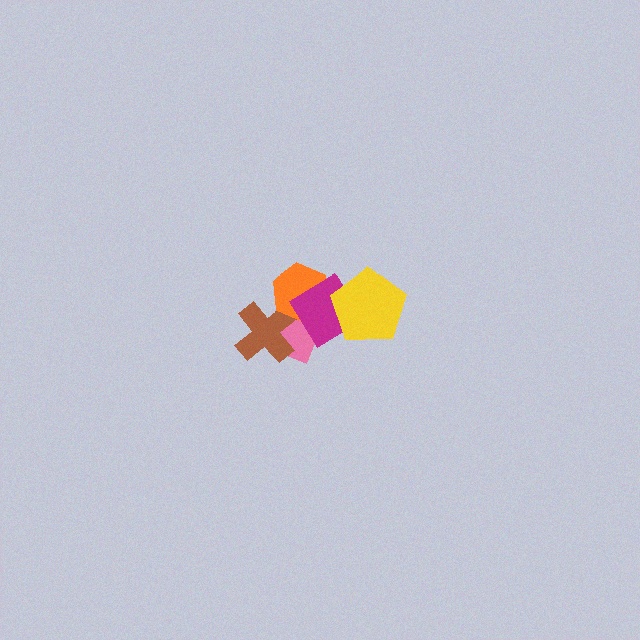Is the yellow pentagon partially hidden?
No, no other shape covers it.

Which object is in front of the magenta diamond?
The yellow pentagon is in front of the magenta diamond.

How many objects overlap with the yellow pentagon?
1 object overlaps with the yellow pentagon.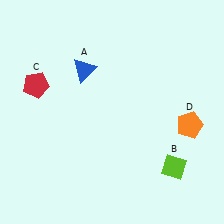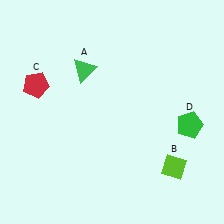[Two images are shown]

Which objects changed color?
A changed from blue to green. D changed from orange to green.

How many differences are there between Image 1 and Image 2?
There are 2 differences between the two images.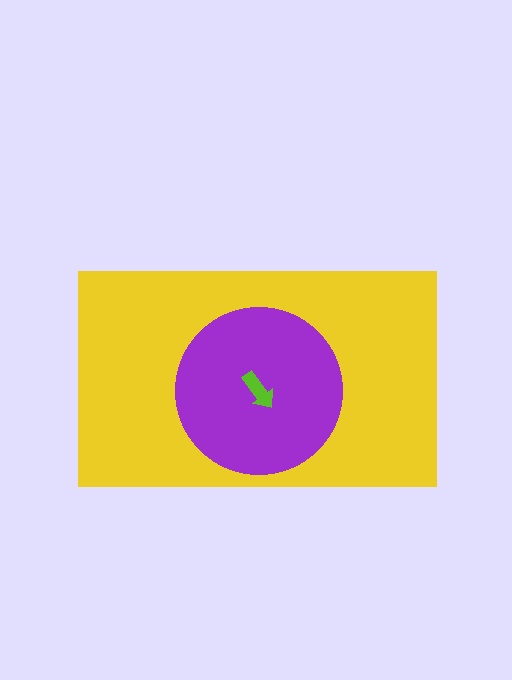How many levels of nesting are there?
3.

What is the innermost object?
The lime arrow.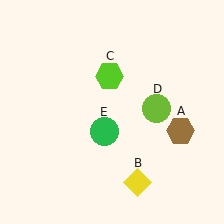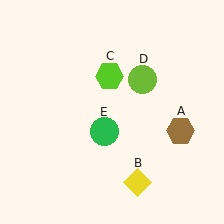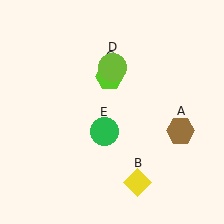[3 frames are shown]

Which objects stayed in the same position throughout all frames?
Brown hexagon (object A) and yellow diamond (object B) and lime hexagon (object C) and green circle (object E) remained stationary.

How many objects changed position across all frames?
1 object changed position: lime circle (object D).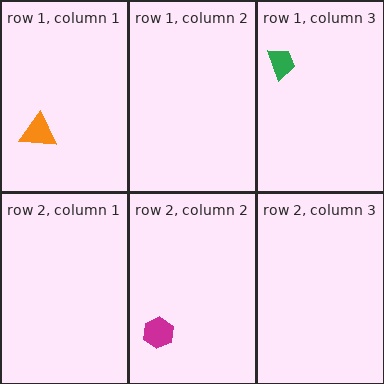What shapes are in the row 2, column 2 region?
The magenta hexagon.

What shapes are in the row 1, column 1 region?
The orange triangle.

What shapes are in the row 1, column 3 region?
The green trapezoid.